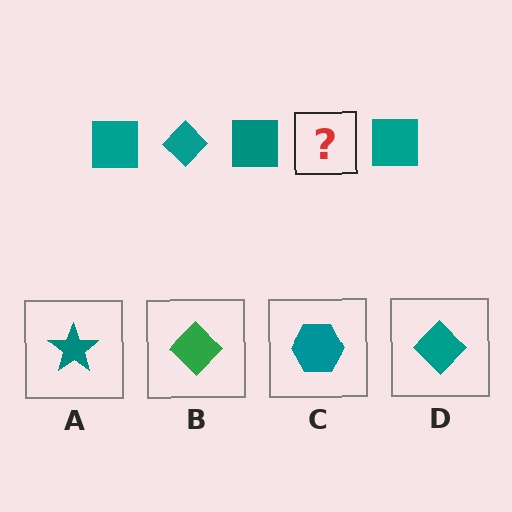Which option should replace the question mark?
Option D.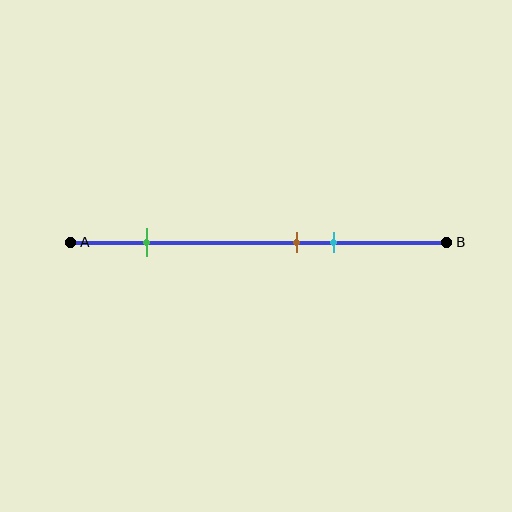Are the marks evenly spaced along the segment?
No, the marks are not evenly spaced.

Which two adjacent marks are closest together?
The brown and cyan marks are the closest adjacent pair.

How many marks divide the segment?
There are 3 marks dividing the segment.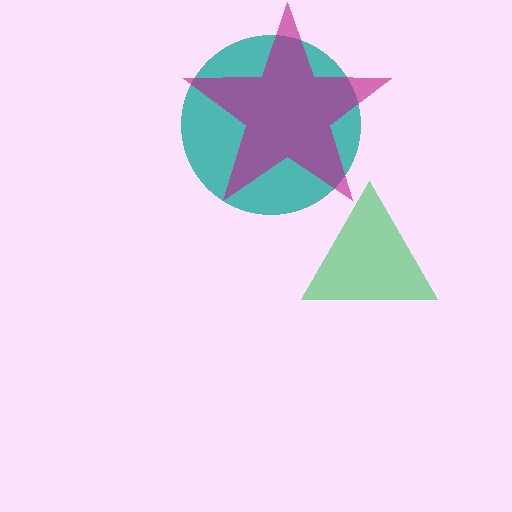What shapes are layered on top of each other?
The layered shapes are: a teal circle, a magenta star, a green triangle.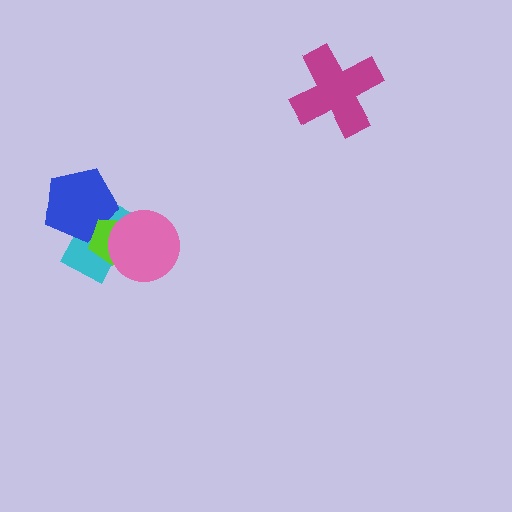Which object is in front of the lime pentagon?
The pink circle is in front of the lime pentagon.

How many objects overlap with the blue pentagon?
2 objects overlap with the blue pentagon.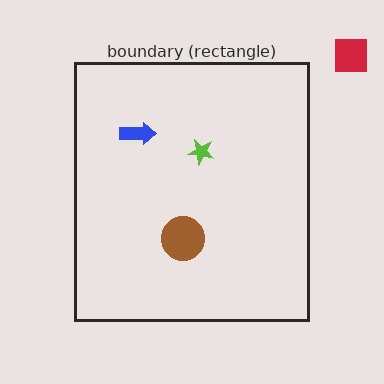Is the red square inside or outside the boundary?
Outside.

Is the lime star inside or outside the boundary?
Inside.